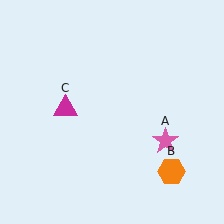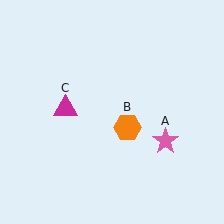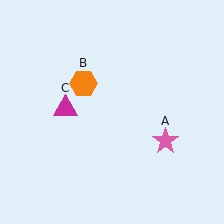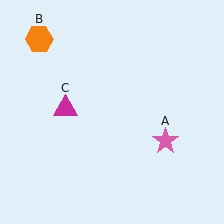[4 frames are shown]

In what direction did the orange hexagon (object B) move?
The orange hexagon (object B) moved up and to the left.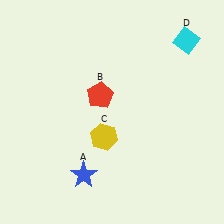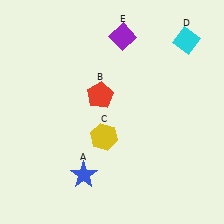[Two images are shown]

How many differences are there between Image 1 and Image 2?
There is 1 difference between the two images.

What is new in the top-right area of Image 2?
A purple diamond (E) was added in the top-right area of Image 2.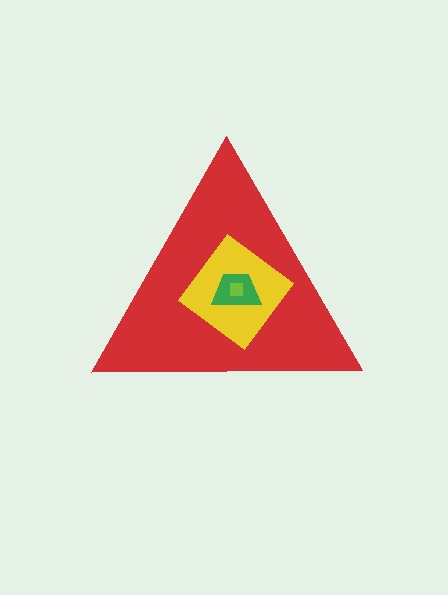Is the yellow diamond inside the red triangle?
Yes.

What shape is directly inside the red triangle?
The yellow diamond.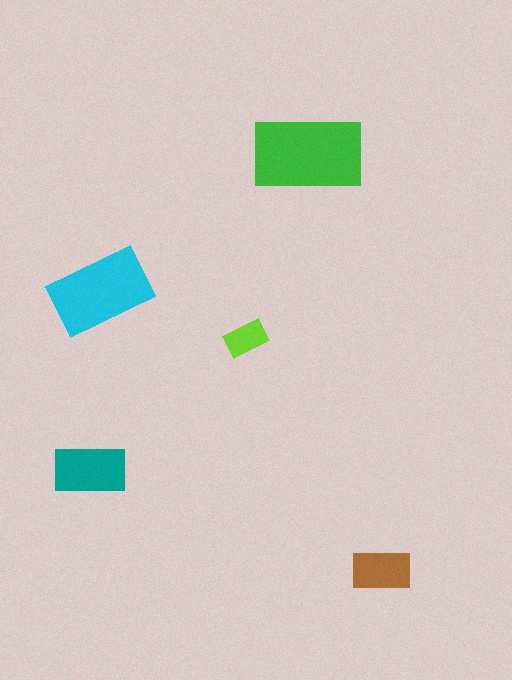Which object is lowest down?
The brown rectangle is bottommost.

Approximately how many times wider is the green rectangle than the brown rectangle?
About 2 times wider.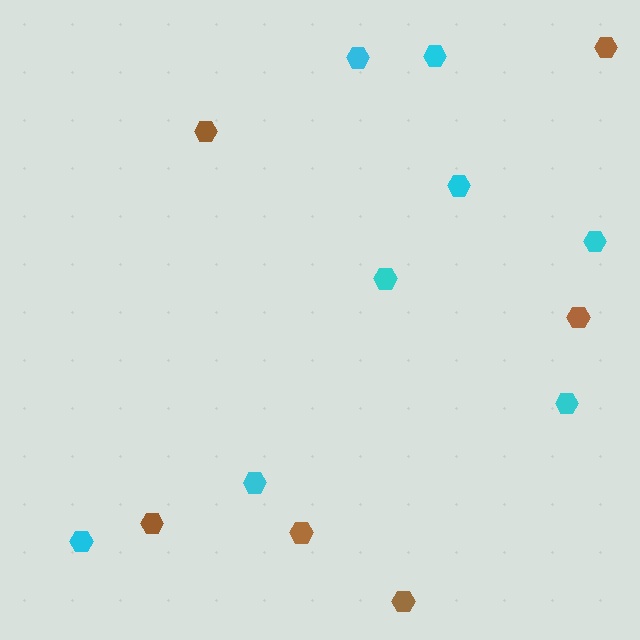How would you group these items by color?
There are 2 groups: one group of brown hexagons (6) and one group of cyan hexagons (8).